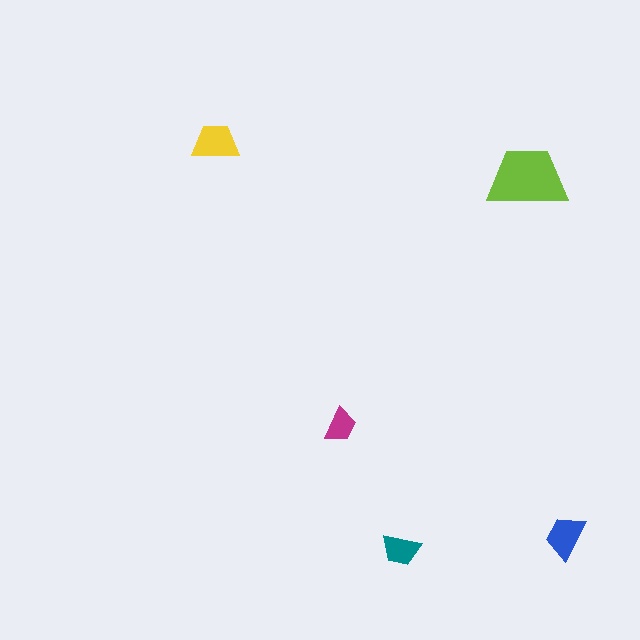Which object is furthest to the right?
The blue trapezoid is rightmost.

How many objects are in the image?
There are 5 objects in the image.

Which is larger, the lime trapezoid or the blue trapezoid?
The lime one.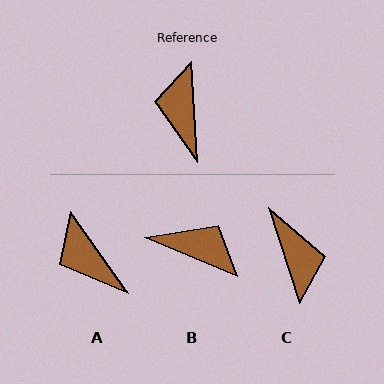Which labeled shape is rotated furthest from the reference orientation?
C, about 166 degrees away.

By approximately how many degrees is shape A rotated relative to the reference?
Approximately 31 degrees counter-clockwise.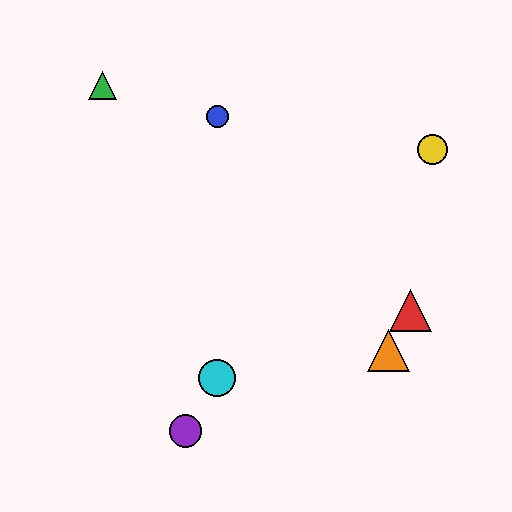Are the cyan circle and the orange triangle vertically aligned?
No, the cyan circle is at x≈217 and the orange triangle is at x≈389.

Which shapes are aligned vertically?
The blue circle, the cyan circle are aligned vertically.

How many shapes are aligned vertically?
2 shapes (the blue circle, the cyan circle) are aligned vertically.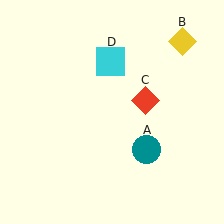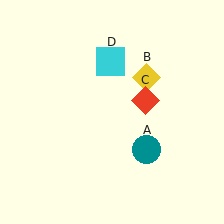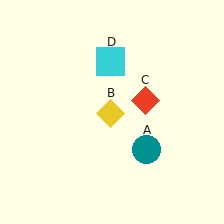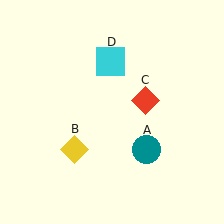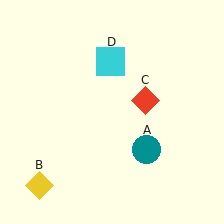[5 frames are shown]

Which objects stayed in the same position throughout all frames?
Teal circle (object A) and red diamond (object C) and cyan square (object D) remained stationary.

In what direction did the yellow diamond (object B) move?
The yellow diamond (object B) moved down and to the left.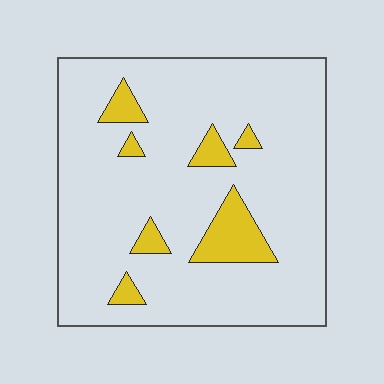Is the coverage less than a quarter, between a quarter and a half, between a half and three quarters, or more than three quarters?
Less than a quarter.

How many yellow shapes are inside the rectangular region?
7.